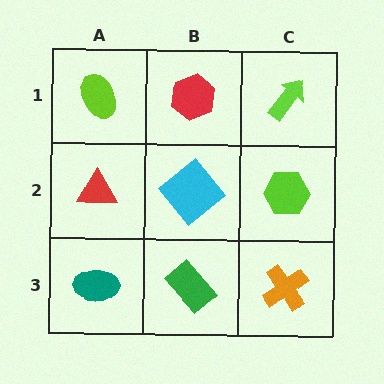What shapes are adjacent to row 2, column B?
A red hexagon (row 1, column B), a green rectangle (row 3, column B), a red triangle (row 2, column A), a lime hexagon (row 2, column C).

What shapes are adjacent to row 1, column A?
A red triangle (row 2, column A), a red hexagon (row 1, column B).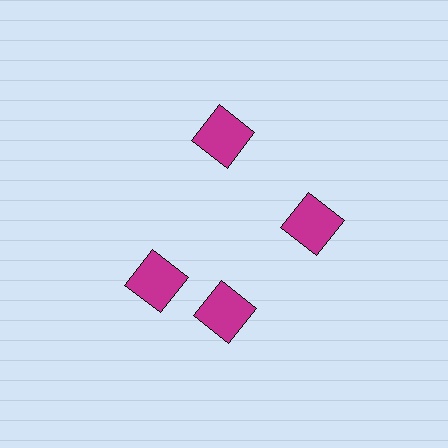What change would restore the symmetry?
The symmetry would be restored by rotating it back into even spacing with its neighbors so that all 4 squares sit at equal angles and equal distance from the center.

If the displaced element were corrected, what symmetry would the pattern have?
It would have 4-fold rotational symmetry — the pattern would map onto itself every 90 degrees.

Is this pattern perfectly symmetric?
No. The 4 magenta squares are arranged in a ring, but one element near the 9 o'clock position is rotated out of alignment along the ring, breaking the 4-fold rotational symmetry.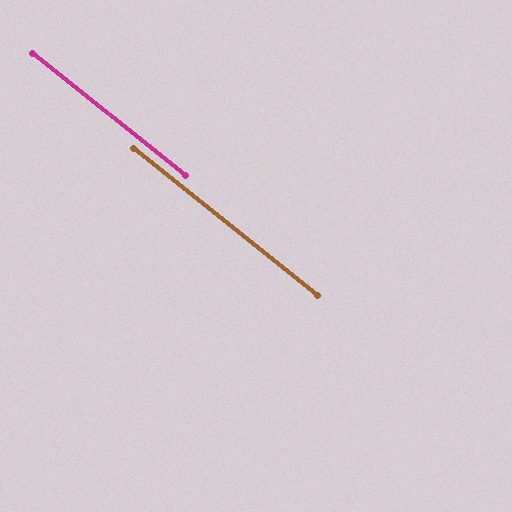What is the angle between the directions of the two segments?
Approximately 0 degrees.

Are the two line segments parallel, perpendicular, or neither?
Parallel — their directions differ by only 0.0°.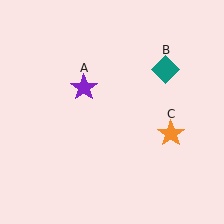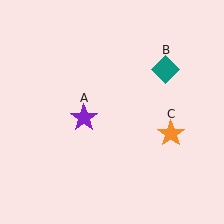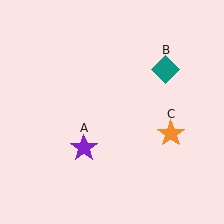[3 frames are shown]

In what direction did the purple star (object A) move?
The purple star (object A) moved down.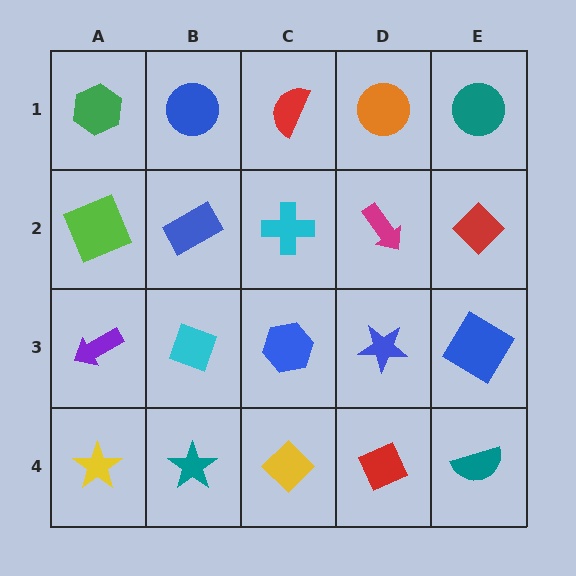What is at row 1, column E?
A teal circle.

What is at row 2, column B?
A blue rectangle.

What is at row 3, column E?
A blue diamond.